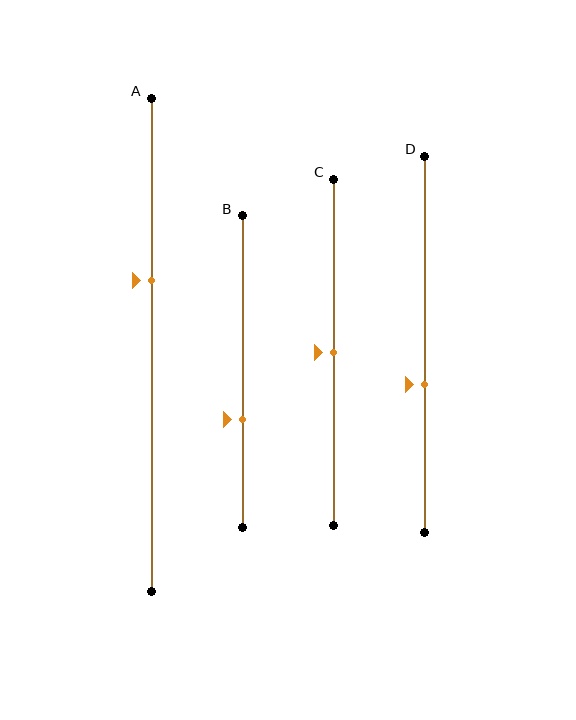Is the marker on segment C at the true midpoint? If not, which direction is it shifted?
Yes, the marker on segment C is at the true midpoint.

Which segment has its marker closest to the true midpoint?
Segment C has its marker closest to the true midpoint.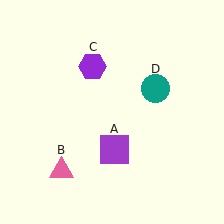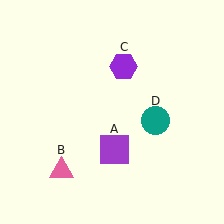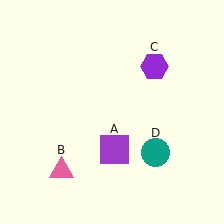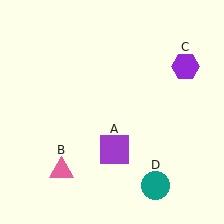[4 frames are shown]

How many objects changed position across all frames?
2 objects changed position: purple hexagon (object C), teal circle (object D).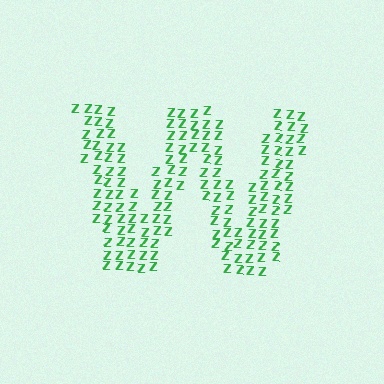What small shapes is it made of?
It is made of small letter Z's.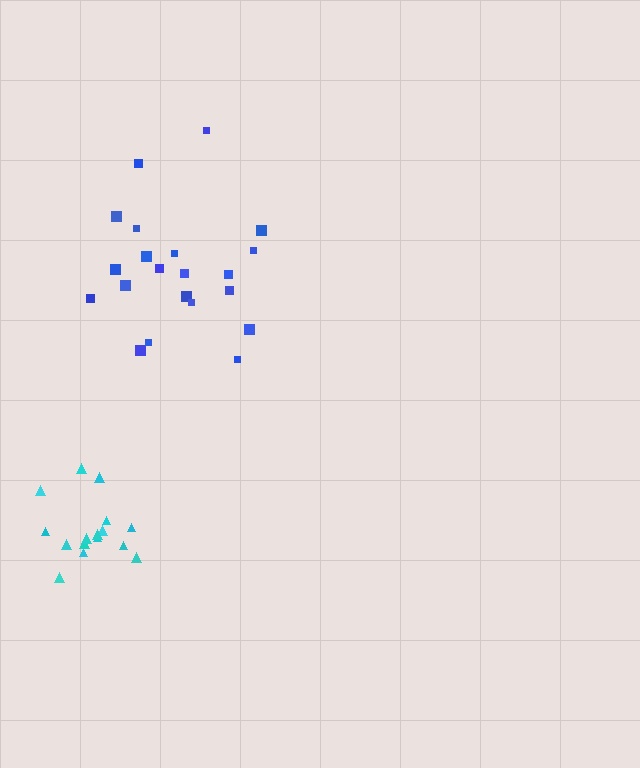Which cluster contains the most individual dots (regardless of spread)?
Blue (21).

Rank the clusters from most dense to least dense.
cyan, blue.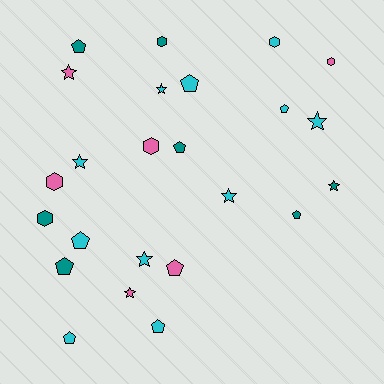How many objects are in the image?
There are 24 objects.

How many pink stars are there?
There are 2 pink stars.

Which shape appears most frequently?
Pentagon, with 10 objects.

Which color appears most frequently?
Cyan, with 11 objects.